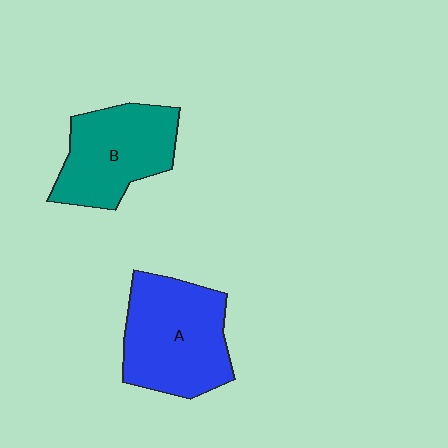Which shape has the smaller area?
Shape B (teal).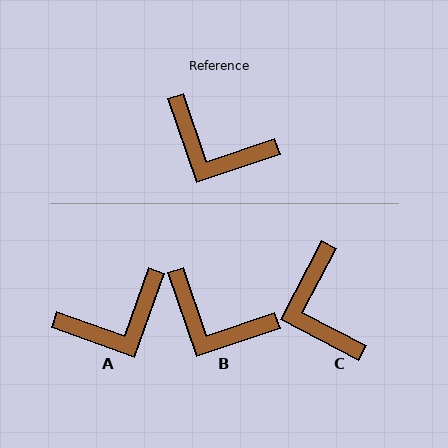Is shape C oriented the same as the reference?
No, it is off by about 46 degrees.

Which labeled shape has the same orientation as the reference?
B.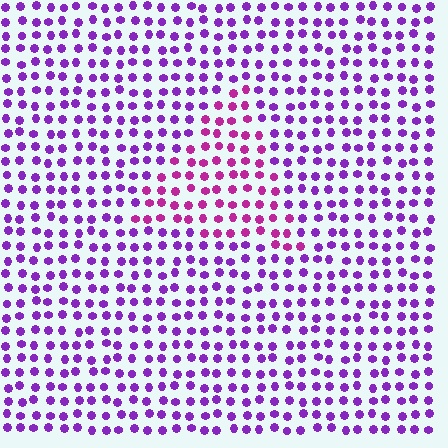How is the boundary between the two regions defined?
The boundary is defined purely by a slight shift in hue (about 35 degrees). Spacing, size, and orientation are identical on both sides.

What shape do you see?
I see a triangle.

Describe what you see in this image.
The image is filled with small purple elements in a uniform arrangement. A triangle-shaped region is visible where the elements are tinted to a slightly different hue, forming a subtle color boundary.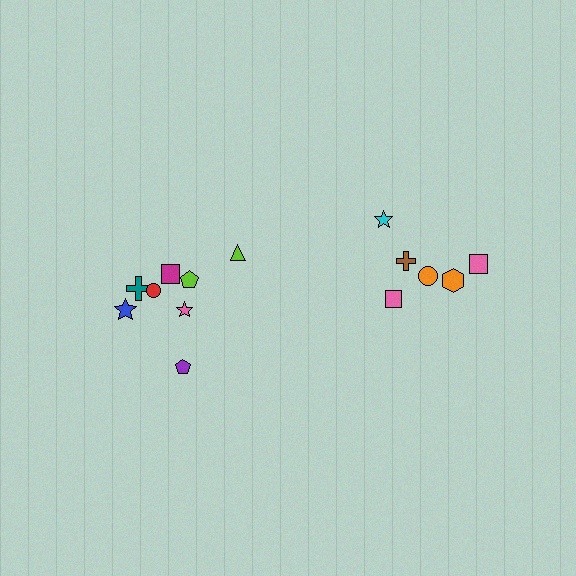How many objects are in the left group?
There are 8 objects.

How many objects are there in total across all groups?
There are 14 objects.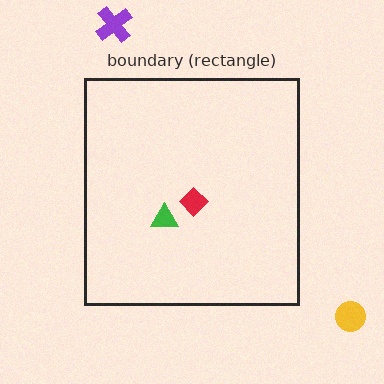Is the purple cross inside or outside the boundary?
Outside.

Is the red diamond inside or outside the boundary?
Inside.